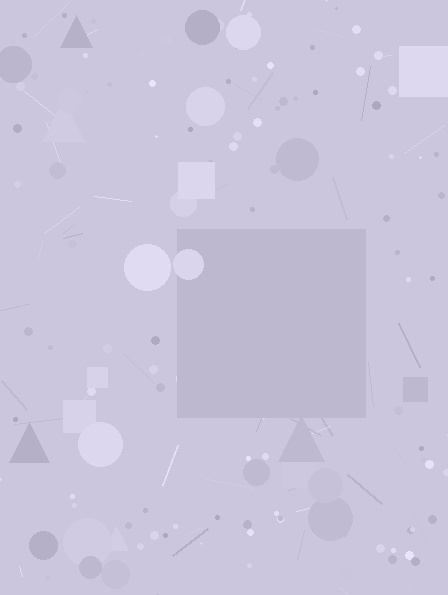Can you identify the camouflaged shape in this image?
The camouflaged shape is a square.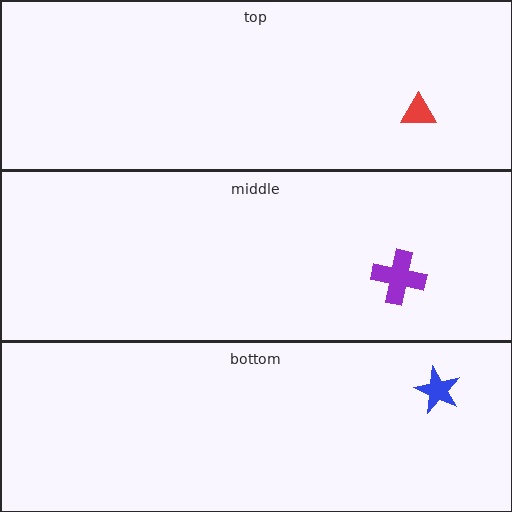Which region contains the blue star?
The bottom region.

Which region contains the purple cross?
The middle region.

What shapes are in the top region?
The red triangle.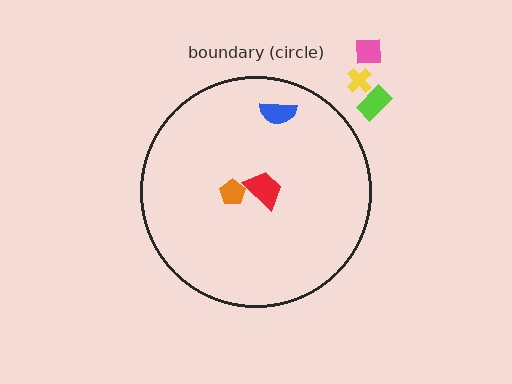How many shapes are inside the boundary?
3 inside, 3 outside.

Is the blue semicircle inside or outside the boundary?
Inside.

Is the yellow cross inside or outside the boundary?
Outside.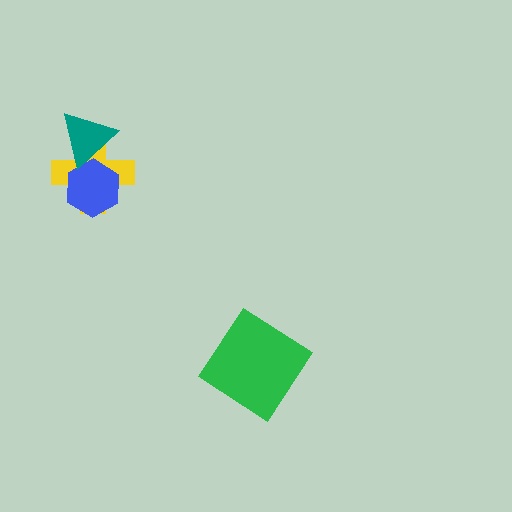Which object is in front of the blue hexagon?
The teal triangle is in front of the blue hexagon.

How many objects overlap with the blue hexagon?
2 objects overlap with the blue hexagon.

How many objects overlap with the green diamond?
0 objects overlap with the green diamond.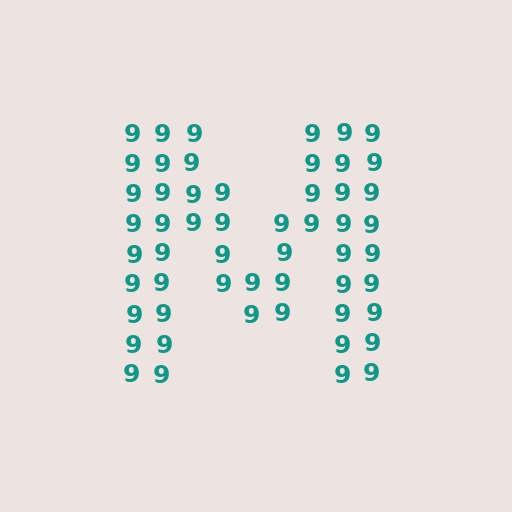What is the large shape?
The large shape is the letter M.